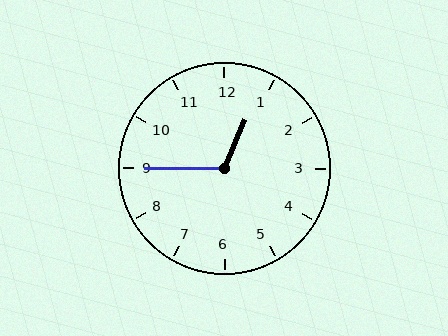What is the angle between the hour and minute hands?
Approximately 112 degrees.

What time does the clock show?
12:45.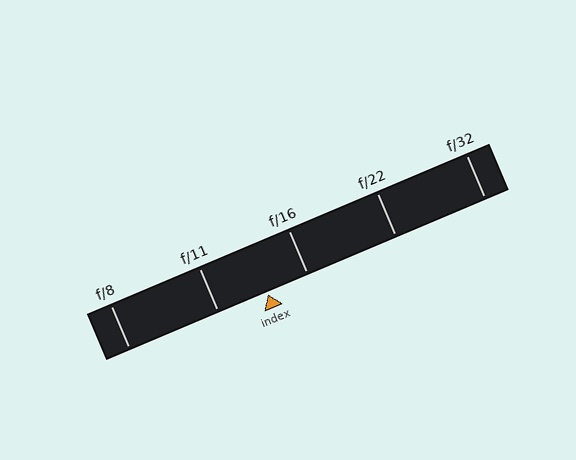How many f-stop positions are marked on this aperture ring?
There are 5 f-stop positions marked.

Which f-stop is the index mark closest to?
The index mark is closest to f/16.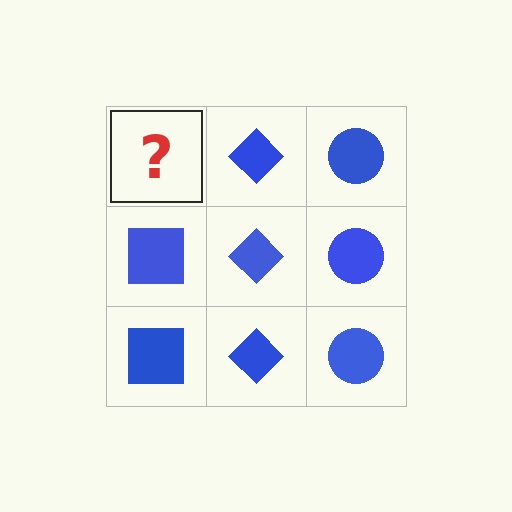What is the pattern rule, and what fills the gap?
The rule is that each column has a consistent shape. The gap should be filled with a blue square.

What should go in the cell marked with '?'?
The missing cell should contain a blue square.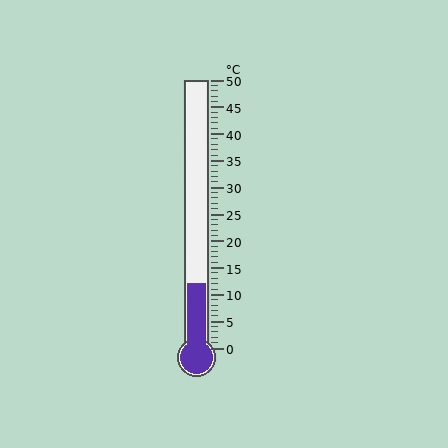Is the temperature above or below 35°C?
The temperature is below 35°C.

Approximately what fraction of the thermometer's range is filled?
The thermometer is filled to approximately 25% of its range.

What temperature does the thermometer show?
The thermometer shows approximately 12°C.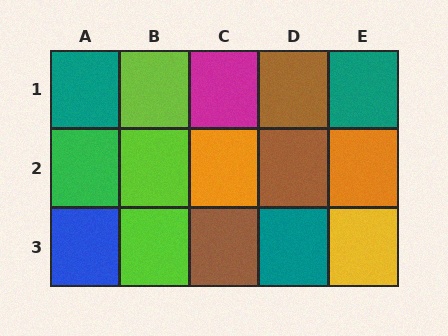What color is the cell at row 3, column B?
Lime.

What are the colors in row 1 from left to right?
Teal, lime, magenta, brown, teal.